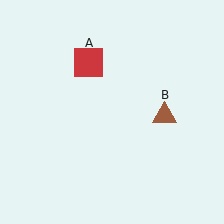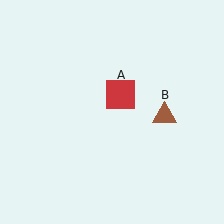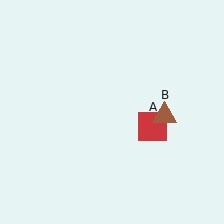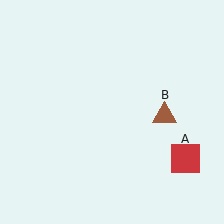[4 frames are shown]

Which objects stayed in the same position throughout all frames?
Brown triangle (object B) remained stationary.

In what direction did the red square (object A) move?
The red square (object A) moved down and to the right.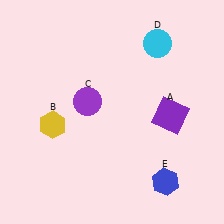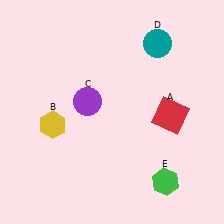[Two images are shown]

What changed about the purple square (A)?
In Image 1, A is purple. In Image 2, it changed to red.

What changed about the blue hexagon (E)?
In Image 1, E is blue. In Image 2, it changed to green.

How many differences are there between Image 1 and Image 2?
There are 3 differences between the two images.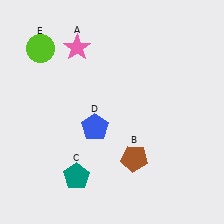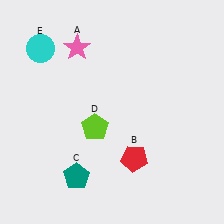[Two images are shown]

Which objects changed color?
B changed from brown to red. D changed from blue to lime. E changed from lime to cyan.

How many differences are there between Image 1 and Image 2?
There are 3 differences between the two images.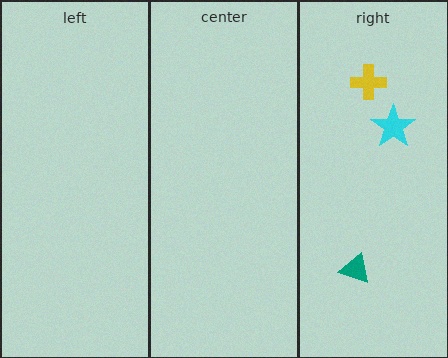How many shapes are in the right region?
3.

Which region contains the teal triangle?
The right region.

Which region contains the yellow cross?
The right region.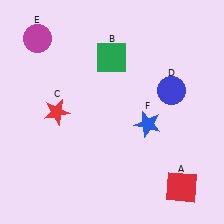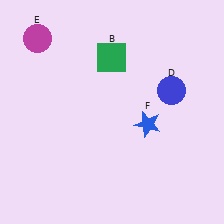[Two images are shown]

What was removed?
The red square (A), the red star (C) were removed in Image 2.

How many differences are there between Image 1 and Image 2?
There are 2 differences between the two images.